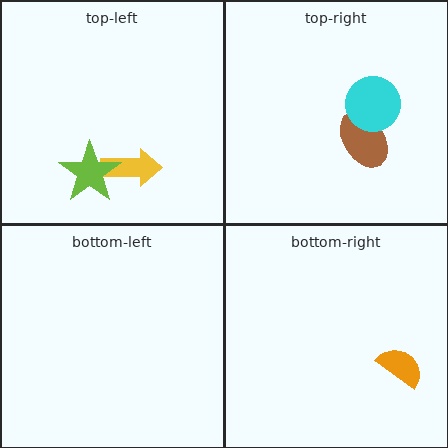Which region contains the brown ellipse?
The top-right region.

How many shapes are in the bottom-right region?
1.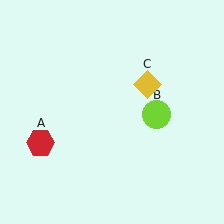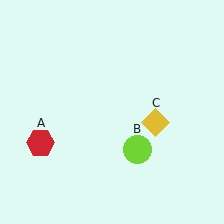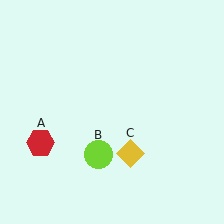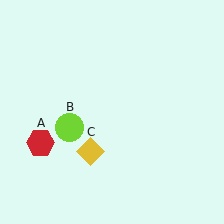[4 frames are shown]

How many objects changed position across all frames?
2 objects changed position: lime circle (object B), yellow diamond (object C).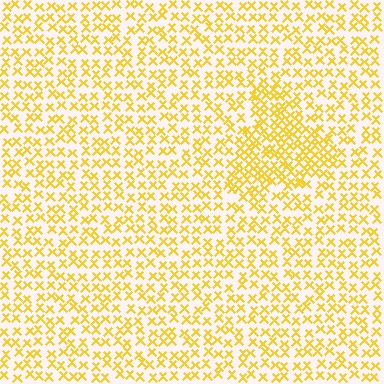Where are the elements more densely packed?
The elements are more densely packed inside the triangle boundary.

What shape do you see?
I see a triangle.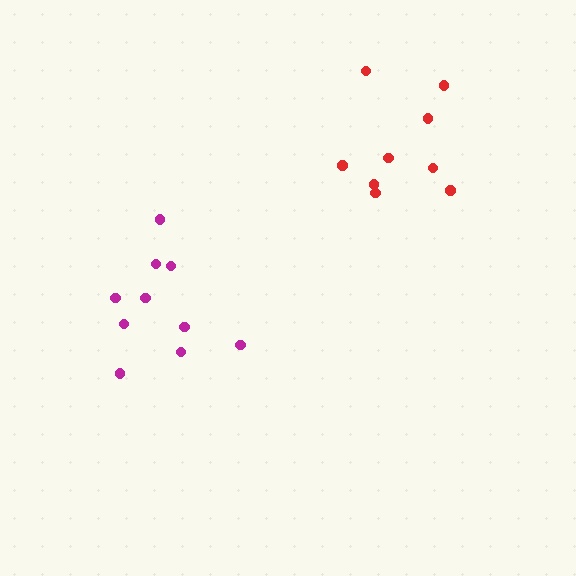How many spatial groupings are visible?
There are 2 spatial groupings.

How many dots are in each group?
Group 1: 9 dots, Group 2: 10 dots (19 total).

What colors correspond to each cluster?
The clusters are colored: red, magenta.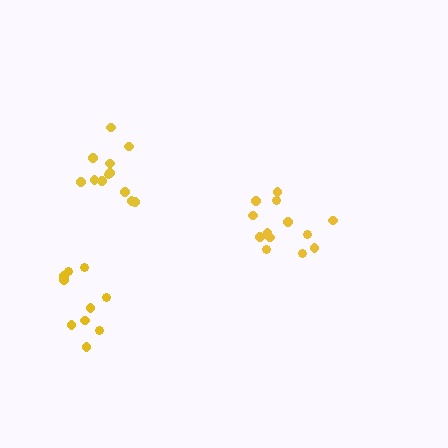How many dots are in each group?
Group 1: 12 dots, Group 2: 13 dots, Group 3: 10 dots (35 total).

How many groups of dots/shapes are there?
There are 3 groups.